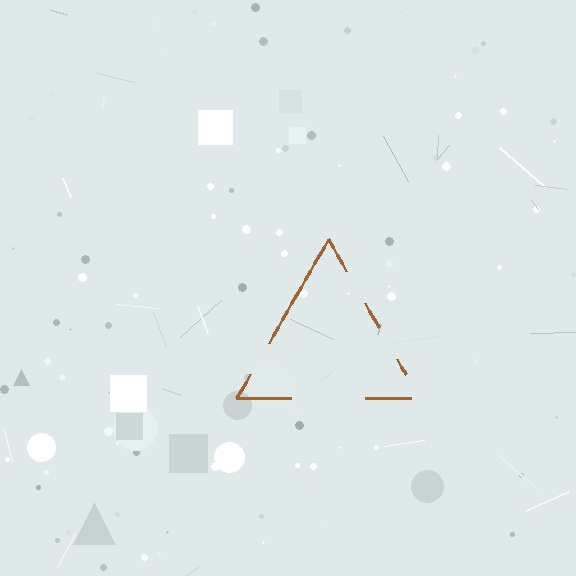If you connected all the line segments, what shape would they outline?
They would outline a triangle.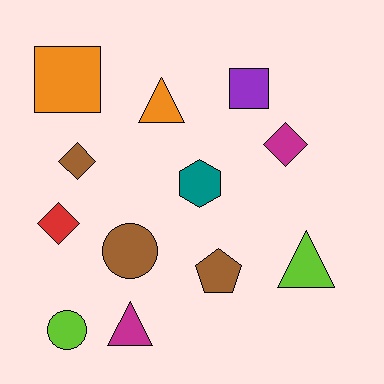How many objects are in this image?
There are 12 objects.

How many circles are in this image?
There are 2 circles.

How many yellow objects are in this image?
There are no yellow objects.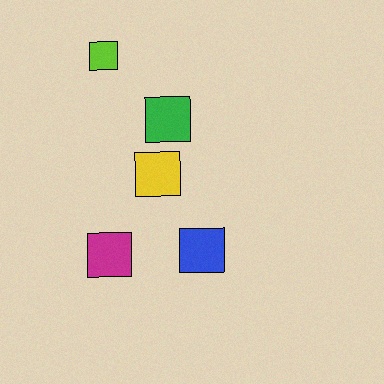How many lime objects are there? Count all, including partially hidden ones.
There is 1 lime object.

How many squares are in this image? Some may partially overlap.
There are 5 squares.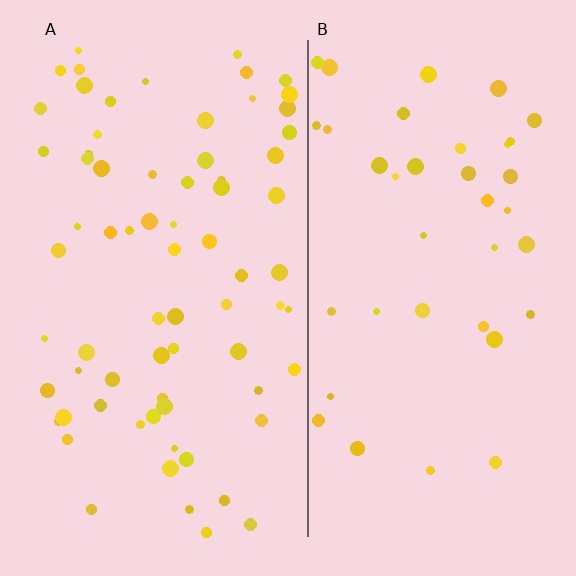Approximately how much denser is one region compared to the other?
Approximately 1.8× — region A over region B.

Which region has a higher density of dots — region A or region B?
A (the left).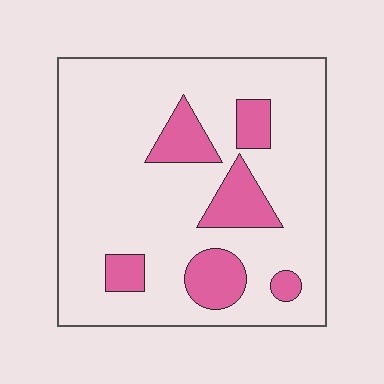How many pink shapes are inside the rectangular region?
6.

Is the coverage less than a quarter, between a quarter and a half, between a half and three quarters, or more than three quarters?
Less than a quarter.